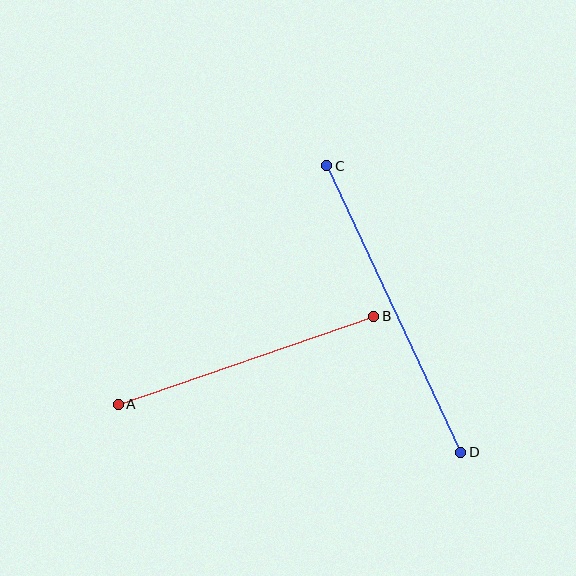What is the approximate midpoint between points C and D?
The midpoint is at approximately (394, 309) pixels.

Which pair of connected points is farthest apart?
Points C and D are farthest apart.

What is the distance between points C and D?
The distance is approximately 316 pixels.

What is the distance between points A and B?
The distance is approximately 270 pixels.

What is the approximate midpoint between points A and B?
The midpoint is at approximately (246, 360) pixels.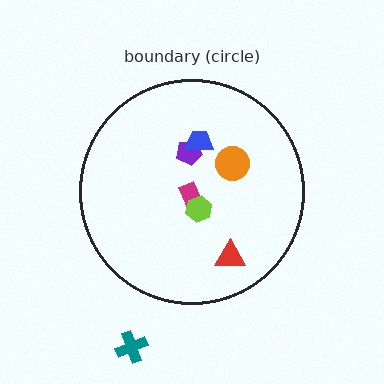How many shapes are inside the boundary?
6 inside, 1 outside.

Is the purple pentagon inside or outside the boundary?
Inside.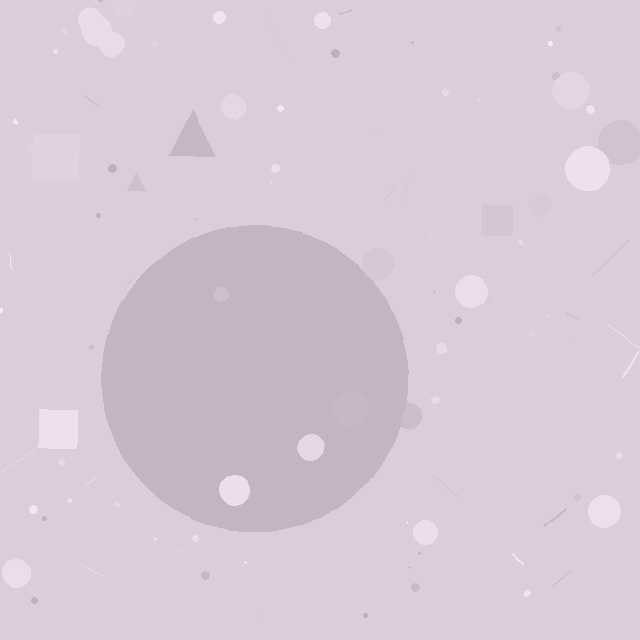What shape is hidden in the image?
A circle is hidden in the image.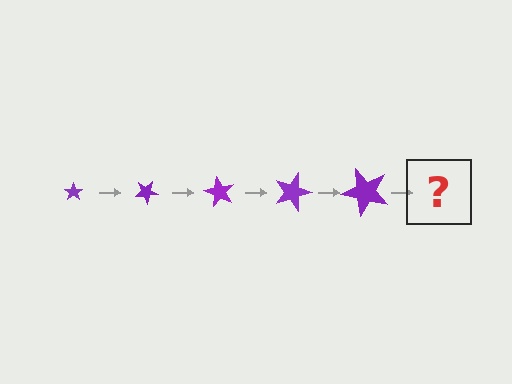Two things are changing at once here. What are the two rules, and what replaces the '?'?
The two rules are that the star grows larger each step and it rotates 30 degrees each step. The '?' should be a star, larger than the previous one and rotated 150 degrees from the start.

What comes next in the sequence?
The next element should be a star, larger than the previous one and rotated 150 degrees from the start.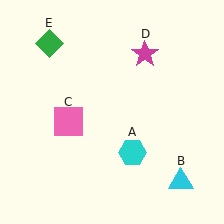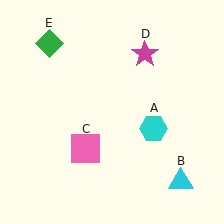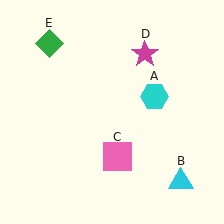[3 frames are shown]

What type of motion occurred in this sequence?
The cyan hexagon (object A), pink square (object C) rotated counterclockwise around the center of the scene.